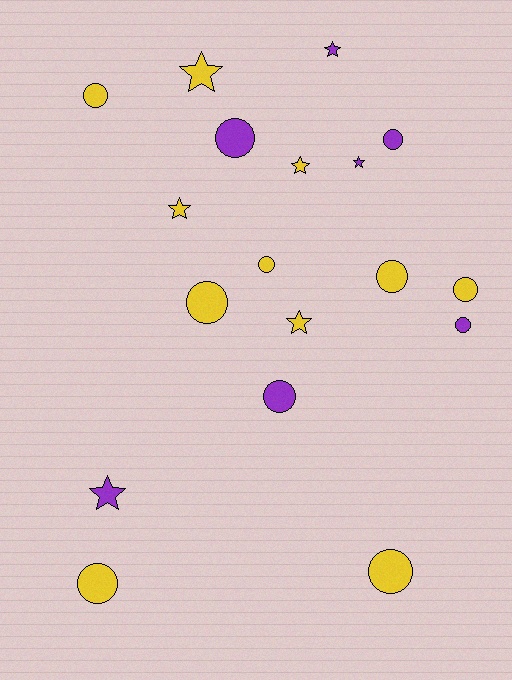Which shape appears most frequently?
Circle, with 11 objects.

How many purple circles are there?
There are 4 purple circles.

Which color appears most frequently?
Yellow, with 11 objects.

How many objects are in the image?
There are 18 objects.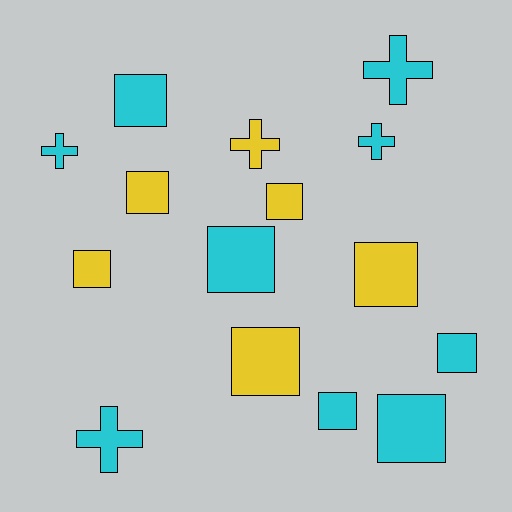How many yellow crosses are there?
There is 1 yellow cross.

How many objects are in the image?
There are 15 objects.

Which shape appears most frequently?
Square, with 10 objects.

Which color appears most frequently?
Cyan, with 9 objects.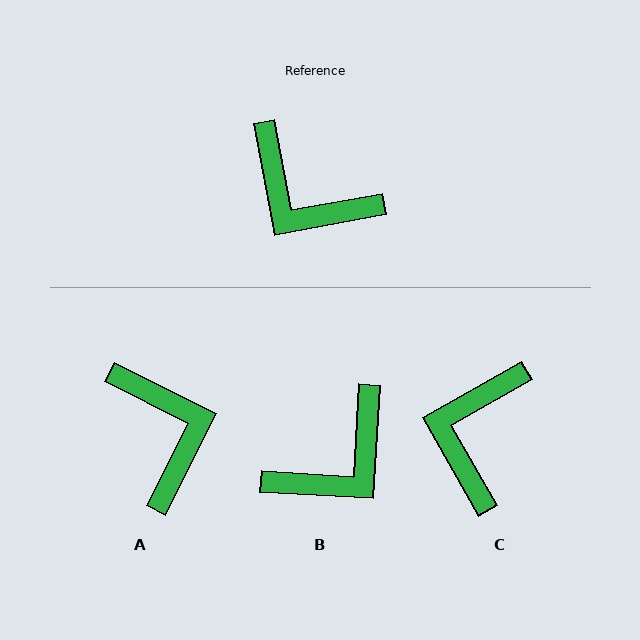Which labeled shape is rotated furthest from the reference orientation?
A, about 143 degrees away.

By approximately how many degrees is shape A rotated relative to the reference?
Approximately 143 degrees counter-clockwise.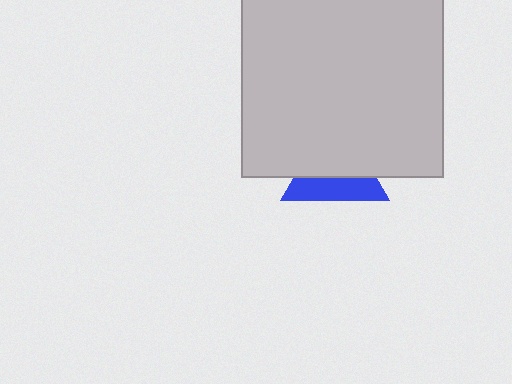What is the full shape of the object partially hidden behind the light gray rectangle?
The partially hidden object is a blue triangle.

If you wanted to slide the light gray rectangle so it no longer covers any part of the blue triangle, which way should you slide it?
Slide it up — that is the most direct way to separate the two shapes.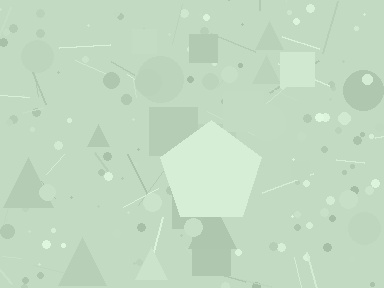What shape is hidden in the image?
A pentagon is hidden in the image.